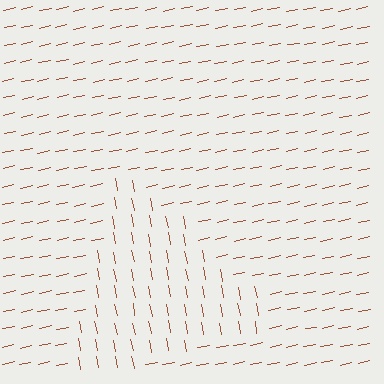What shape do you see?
I see a triangle.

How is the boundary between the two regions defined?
The boundary is defined purely by a change in line orientation (approximately 89 degrees difference). All lines are the same color and thickness.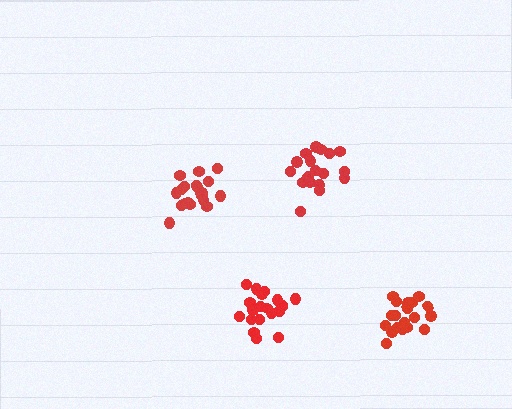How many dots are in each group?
Group 1: 19 dots, Group 2: 19 dots, Group 3: 20 dots, Group 4: 19 dots (77 total).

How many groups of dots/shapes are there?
There are 4 groups.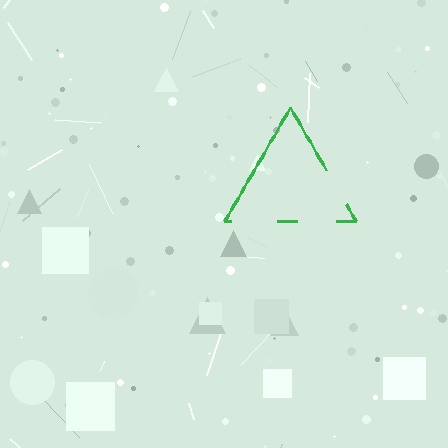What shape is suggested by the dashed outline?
The dashed outline suggests a triangle.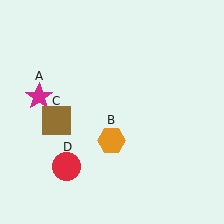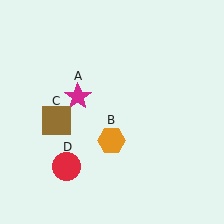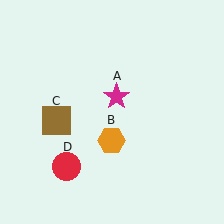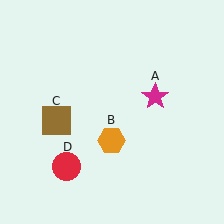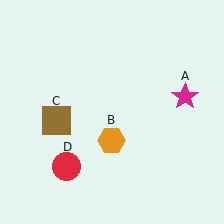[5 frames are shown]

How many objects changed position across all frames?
1 object changed position: magenta star (object A).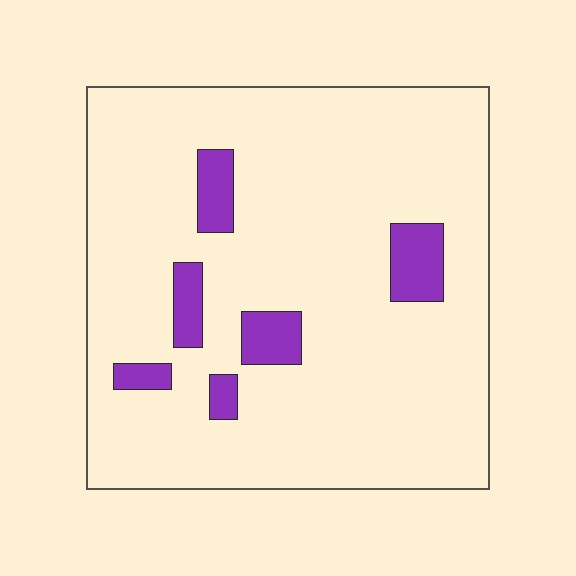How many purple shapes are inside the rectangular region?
6.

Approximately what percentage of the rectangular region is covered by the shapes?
Approximately 10%.